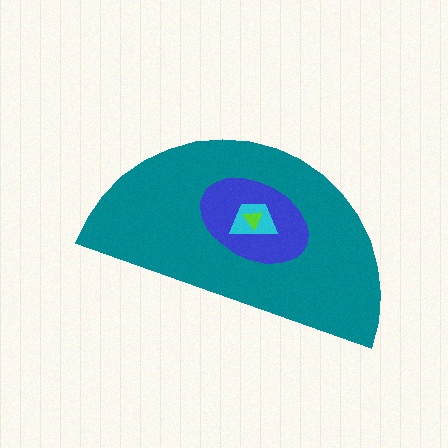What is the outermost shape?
The teal semicircle.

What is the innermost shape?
The lime triangle.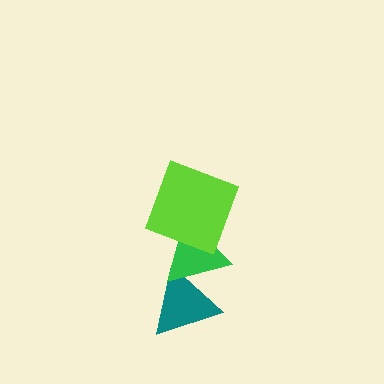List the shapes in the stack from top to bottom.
From top to bottom: the lime square, the green triangle, the teal triangle.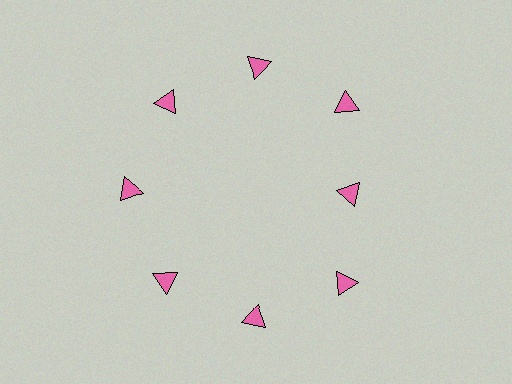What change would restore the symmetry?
The symmetry would be restored by moving it outward, back onto the ring so that all 8 triangles sit at equal angles and equal distance from the center.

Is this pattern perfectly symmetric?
No. The 8 pink triangles are arranged in a ring, but one element near the 3 o'clock position is pulled inward toward the center, breaking the 8-fold rotational symmetry.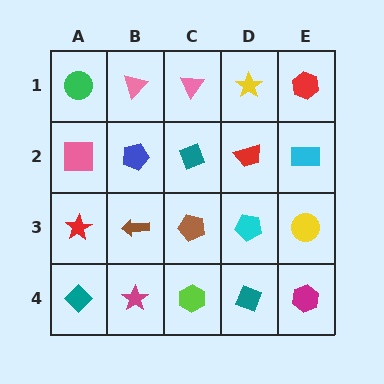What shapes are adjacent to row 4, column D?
A cyan pentagon (row 3, column D), a lime hexagon (row 4, column C), a magenta hexagon (row 4, column E).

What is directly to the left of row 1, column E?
A yellow star.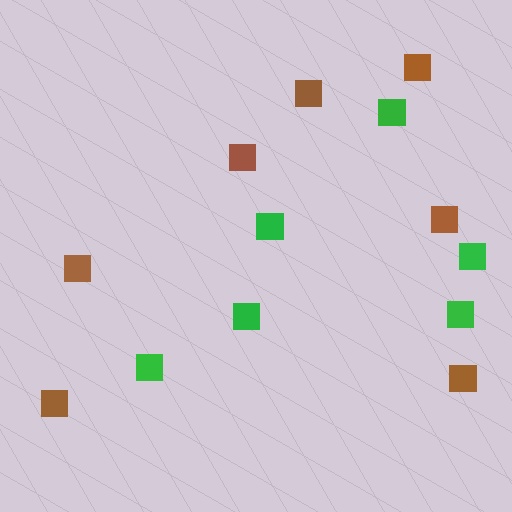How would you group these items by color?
There are 2 groups: one group of green squares (6) and one group of brown squares (7).